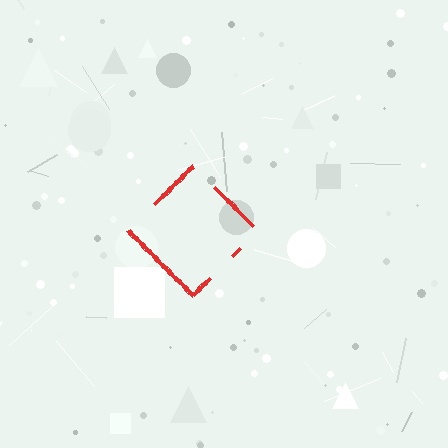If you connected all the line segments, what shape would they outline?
They would outline a diamond.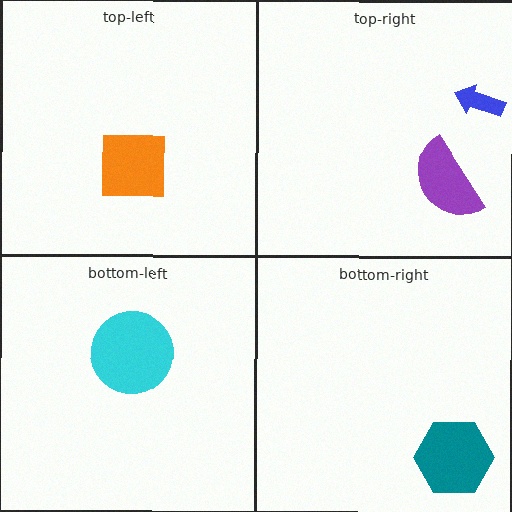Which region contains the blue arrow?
The top-right region.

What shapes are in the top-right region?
The blue arrow, the purple semicircle.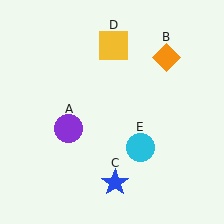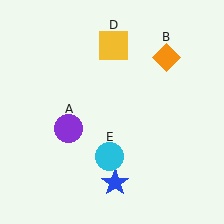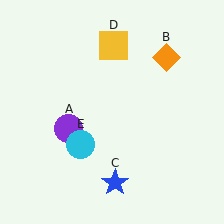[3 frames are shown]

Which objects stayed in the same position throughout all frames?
Purple circle (object A) and orange diamond (object B) and blue star (object C) and yellow square (object D) remained stationary.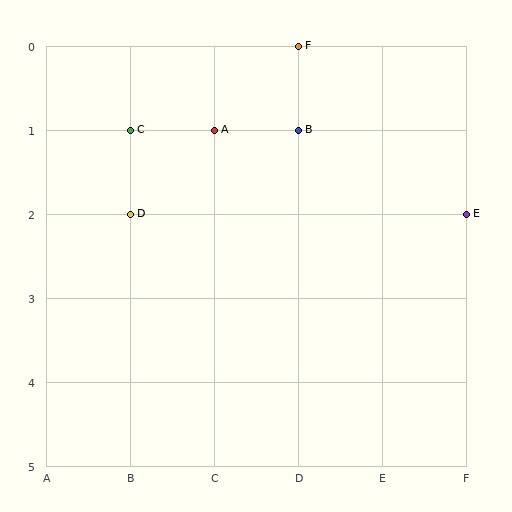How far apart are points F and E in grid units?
Points F and E are 2 columns and 2 rows apart (about 2.8 grid units diagonally).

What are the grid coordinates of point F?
Point F is at grid coordinates (D, 0).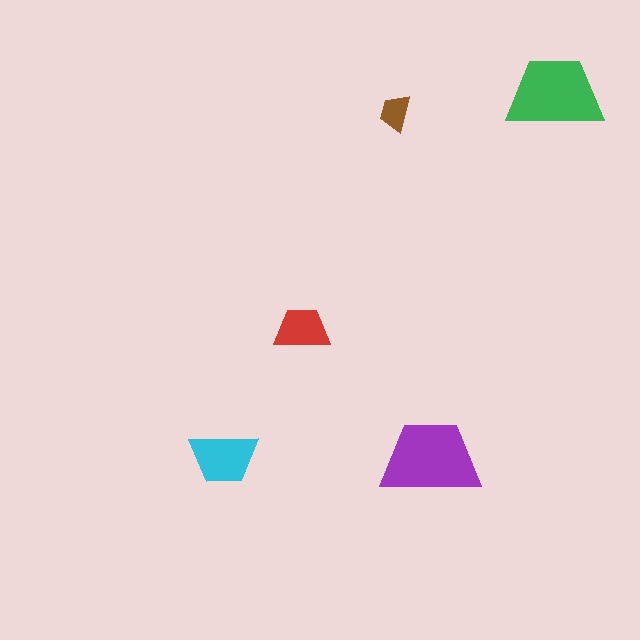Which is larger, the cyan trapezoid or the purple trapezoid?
The purple one.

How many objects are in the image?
There are 5 objects in the image.